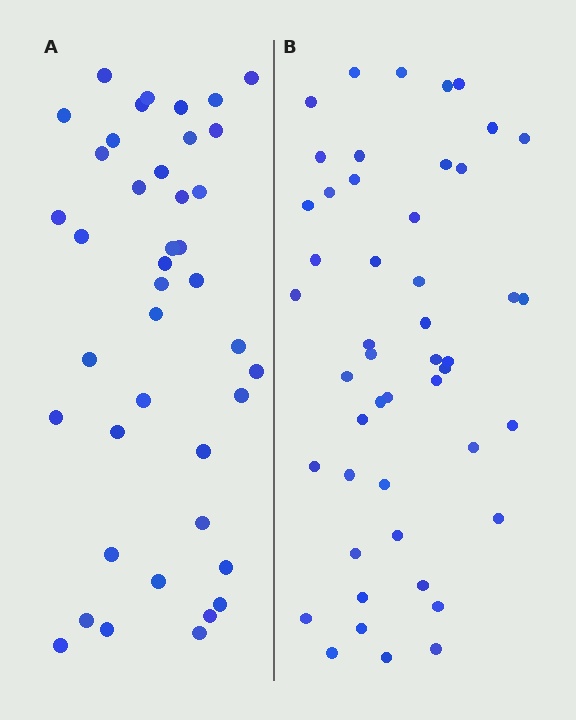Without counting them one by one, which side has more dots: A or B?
Region B (the right region) has more dots.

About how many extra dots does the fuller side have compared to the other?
Region B has roughly 8 or so more dots than region A.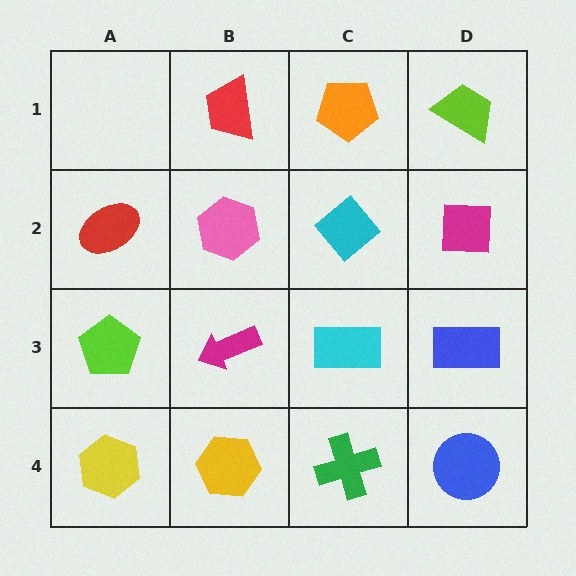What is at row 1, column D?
A lime trapezoid.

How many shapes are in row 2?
4 shapes.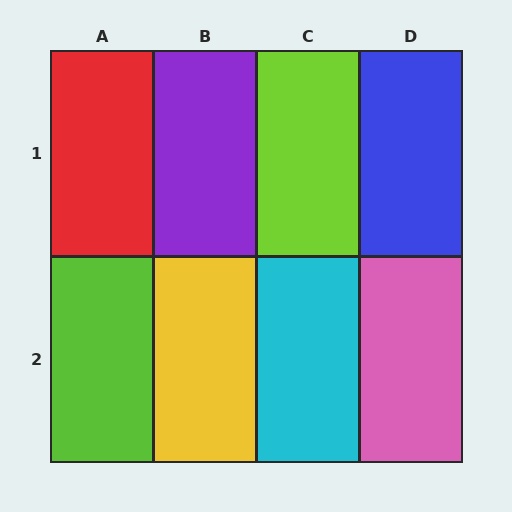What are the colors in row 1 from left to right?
Red, purple, lime, blue.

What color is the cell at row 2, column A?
Lime.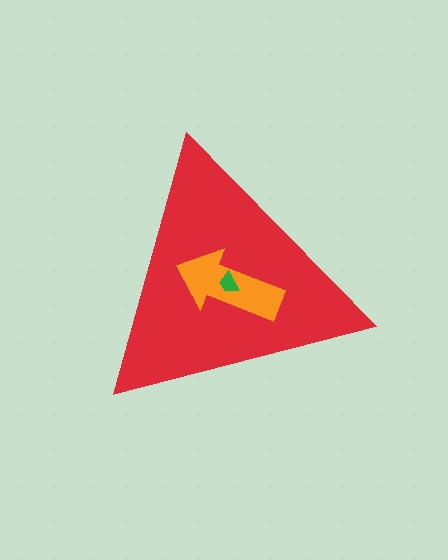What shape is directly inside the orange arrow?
The green trapezoid.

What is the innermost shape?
The green trapezoid.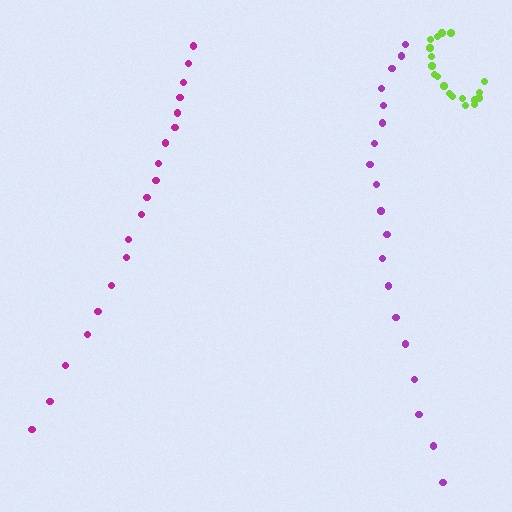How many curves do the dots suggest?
There are 3 distinct paths.